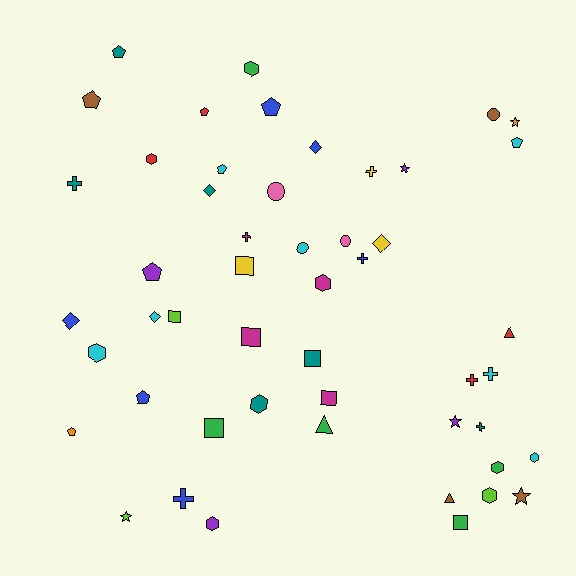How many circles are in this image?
There are 4 circles.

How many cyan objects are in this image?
There are 7 cyan objects.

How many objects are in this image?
There are 50 objects.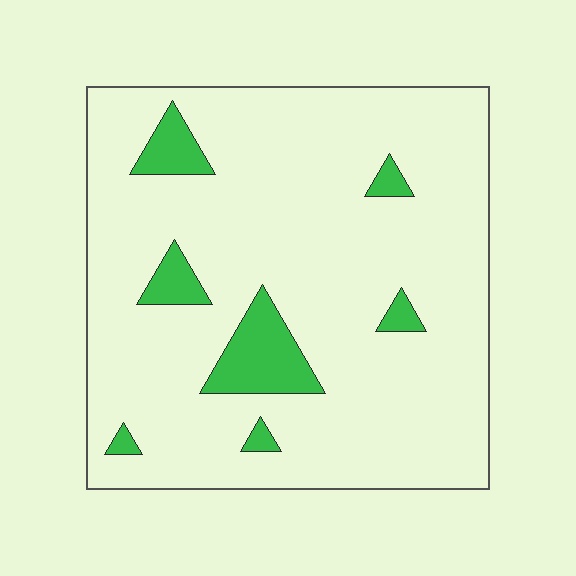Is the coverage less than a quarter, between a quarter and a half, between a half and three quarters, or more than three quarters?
Less than a quarter.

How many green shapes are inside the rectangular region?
7.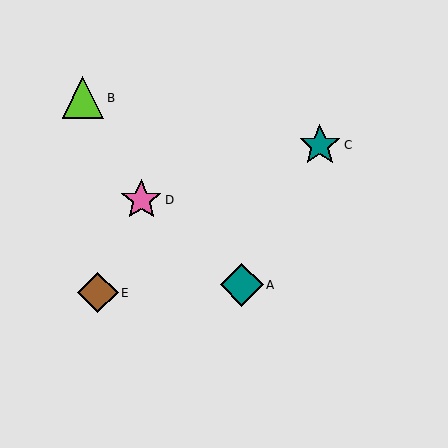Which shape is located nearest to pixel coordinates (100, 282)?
The brown diamond (labeled E) at (98, 293) is nearest to that location.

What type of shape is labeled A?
Shape A is a teal diamond.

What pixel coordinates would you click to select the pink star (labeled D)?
Click at (141, 200) to select the pink star D.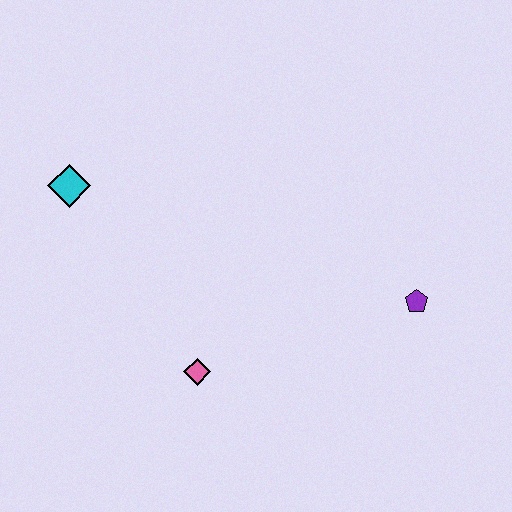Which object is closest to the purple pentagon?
The pink diamond is closest to the purple pentagon.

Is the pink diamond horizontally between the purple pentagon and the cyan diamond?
Yes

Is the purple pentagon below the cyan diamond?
Yes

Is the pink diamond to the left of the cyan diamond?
No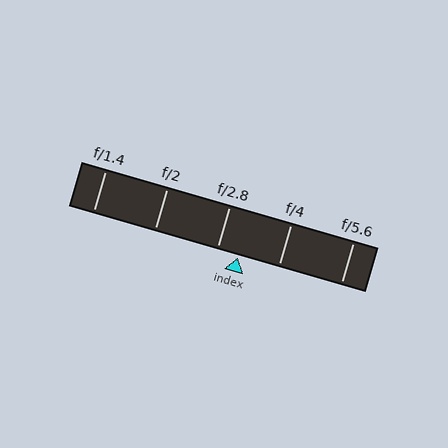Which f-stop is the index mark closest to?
The index mark is closest to f/2.8.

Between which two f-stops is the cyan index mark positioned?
The index mark is between f/2.8 and f/4.